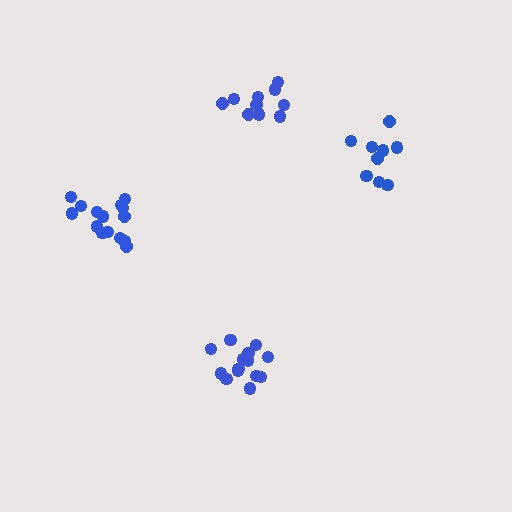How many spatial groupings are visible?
There are 4 spatial groupings.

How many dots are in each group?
Group 1: 15 dots, Group 2: 14 dots, Group 3: 9 dots, Group 4: 11 dots (49 total).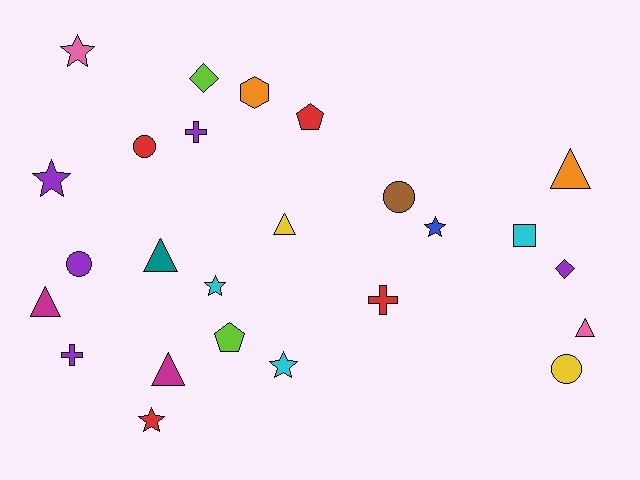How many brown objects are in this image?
There is 1 brown object.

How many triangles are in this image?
There are 6 triangles.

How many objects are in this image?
There are 25 objects.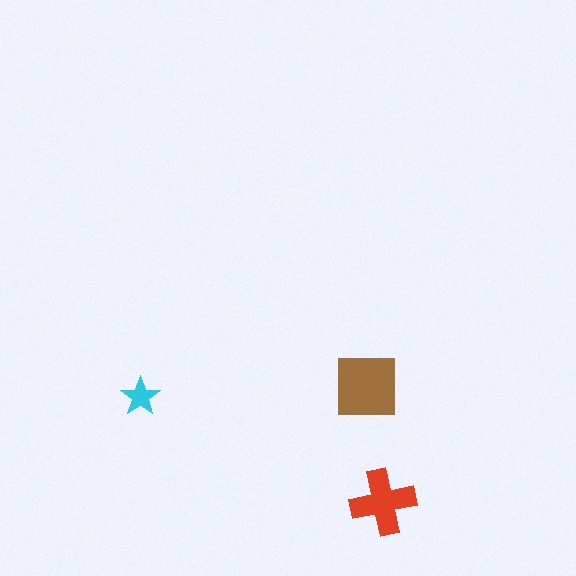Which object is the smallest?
The cyan star.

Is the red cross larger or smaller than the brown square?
Smaller.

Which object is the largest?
The brown square.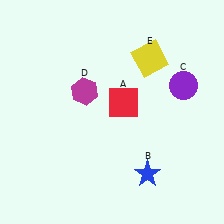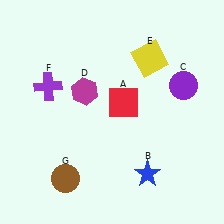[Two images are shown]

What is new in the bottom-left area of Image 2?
A brown circle (G) was added in the bottom-left area of Image 2.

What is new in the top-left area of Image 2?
A purple cross (F) was added in the top-left area of Image 2.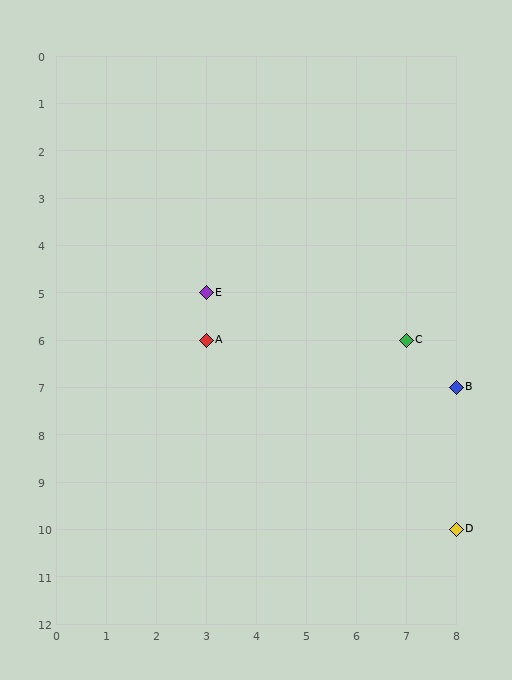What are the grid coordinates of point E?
Point E is at grid coordinates (3, 5).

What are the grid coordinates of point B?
Point B is at grid coordinates (8, 7).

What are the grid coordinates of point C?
Point C is at grid coordinates (7, 6).